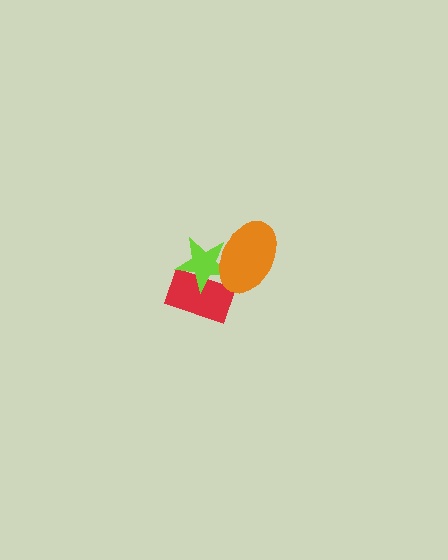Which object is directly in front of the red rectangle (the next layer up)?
The lime star is directly in front of the red rectangle.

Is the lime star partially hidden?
Yes, it is partially covered by another shape.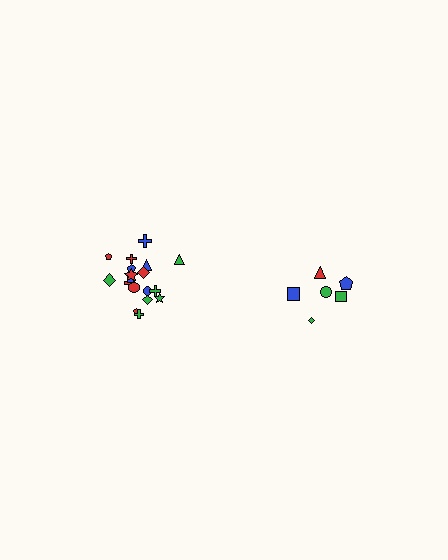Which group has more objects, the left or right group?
The left group.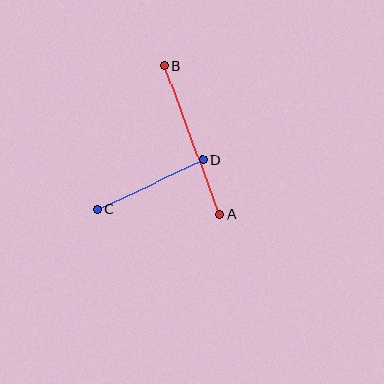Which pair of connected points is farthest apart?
Points A and B are farthest apart.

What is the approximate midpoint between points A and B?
The midpoint is at approximately (192, 140) pixels.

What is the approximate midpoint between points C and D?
The midpoint is at approximately (150, 185) pixels.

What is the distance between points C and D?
The distance is approximately 117 pixels.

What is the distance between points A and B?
The distance is approximately 158 pixels.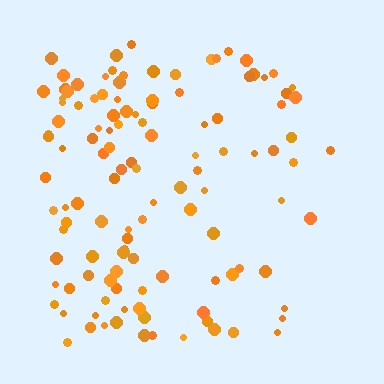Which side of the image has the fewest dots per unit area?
The right.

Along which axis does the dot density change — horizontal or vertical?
Horizontal.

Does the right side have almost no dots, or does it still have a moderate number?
Still a moderate number, just noticeably fewer than the left.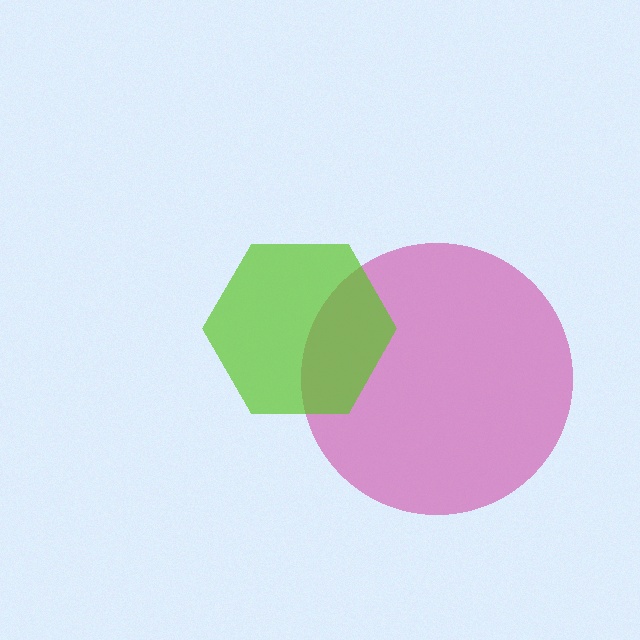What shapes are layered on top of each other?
The layered shapes are: a magenta circle, a lime hexagon.